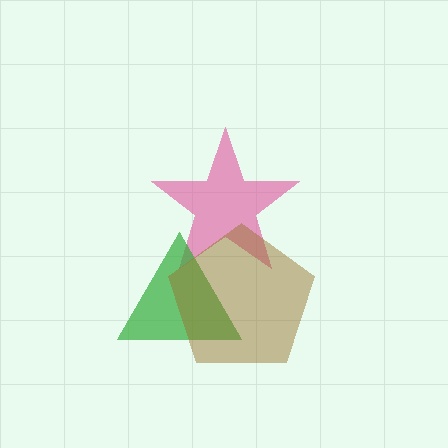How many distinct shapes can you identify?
There are 3 distinct shapes: a pink star, a green triangle, a brown pentagon.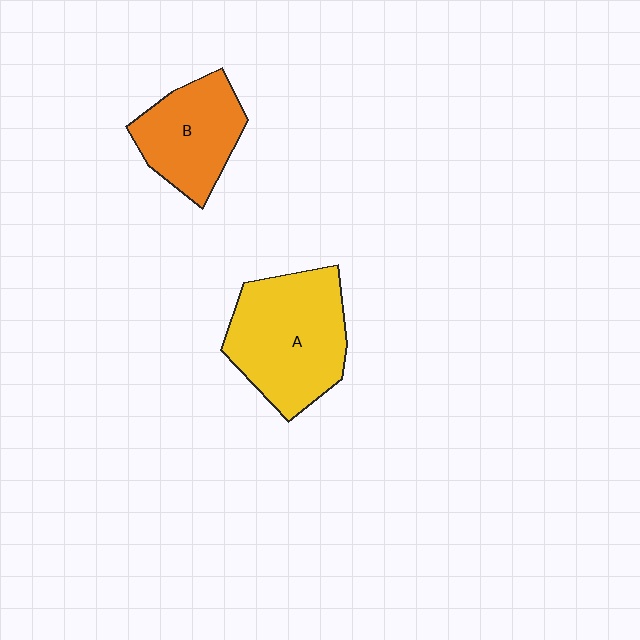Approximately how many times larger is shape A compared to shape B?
Approximately 1.4 times.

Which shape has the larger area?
Shape A (yellow).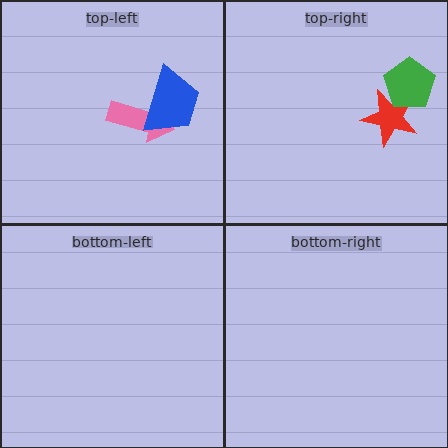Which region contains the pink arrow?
The top-left region.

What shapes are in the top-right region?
The red star, the green pentagon.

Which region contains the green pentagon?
The top-right region.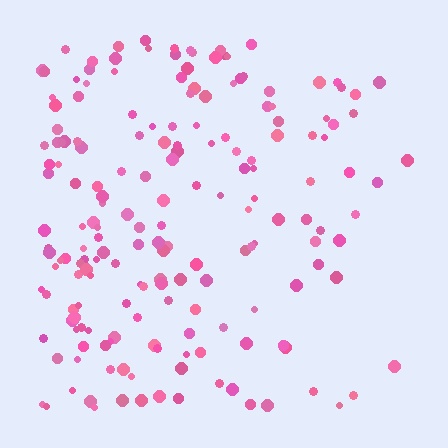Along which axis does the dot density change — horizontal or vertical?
Horizontal.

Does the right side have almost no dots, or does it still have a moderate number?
Still a moderate number, just noticeably fewer than the left.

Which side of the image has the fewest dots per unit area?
The right.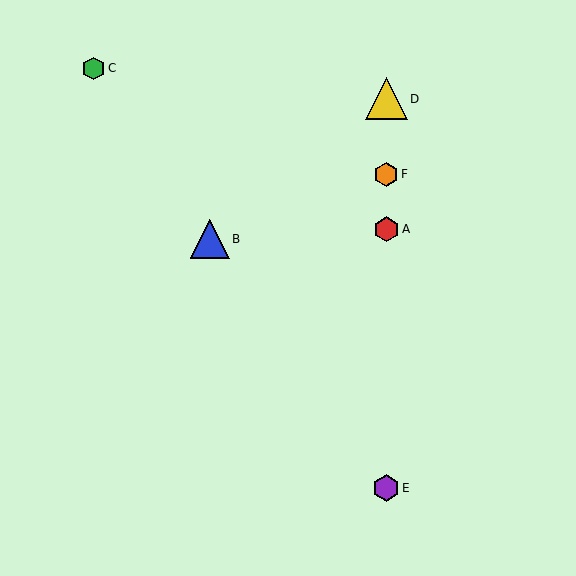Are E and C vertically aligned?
No, E is at x≈386 and C is at x≈94.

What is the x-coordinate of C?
Object C is at x≈94.